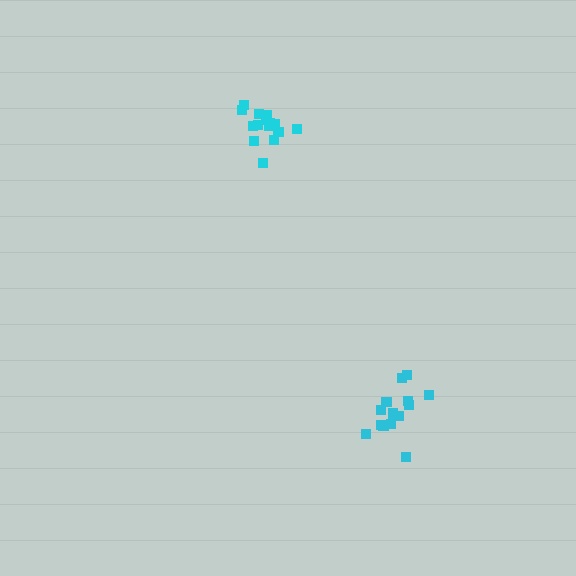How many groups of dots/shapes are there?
There are 2 groups.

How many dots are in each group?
Group 1: 14 dots, Group 2: 15 dots (29 total).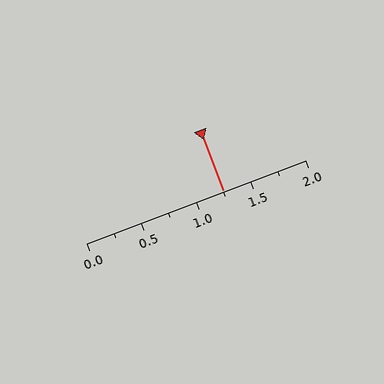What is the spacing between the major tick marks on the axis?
The major ticks are spaced 0.5 apart.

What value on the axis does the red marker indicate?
The marker indicates approximately 1.25.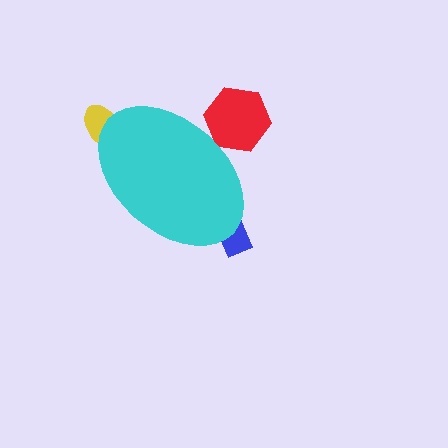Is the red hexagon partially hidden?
Yes, the red hexagon is partially hidden behind the cyan ellipse.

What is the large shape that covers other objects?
A cyan ellipse.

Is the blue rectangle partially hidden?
Yes, the blue rectangle is partially hidden behind the cyan ellipse.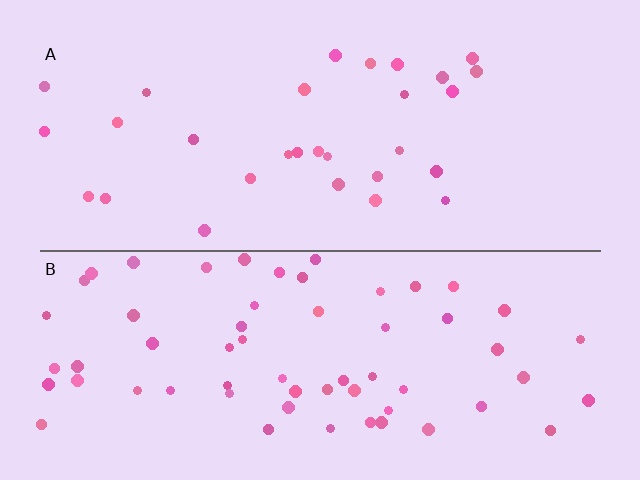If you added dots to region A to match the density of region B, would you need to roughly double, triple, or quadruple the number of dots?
Approximately double.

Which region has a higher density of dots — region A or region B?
B (the bottom).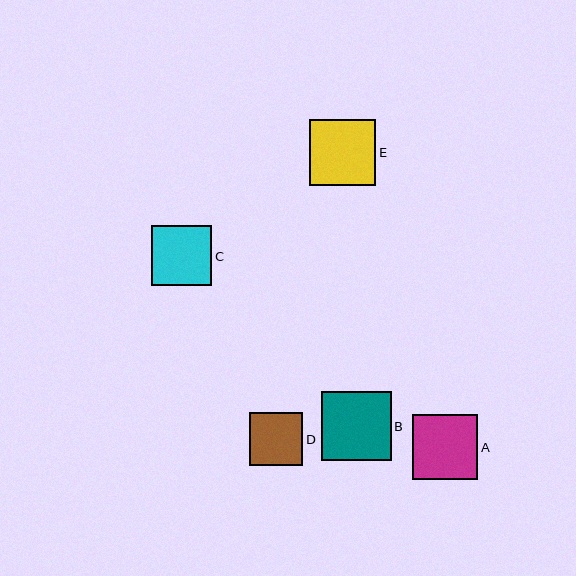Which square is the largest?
Square B is the largest with a size of approximately 69 pixels.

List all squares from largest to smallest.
From largest to smallest: B, E, A, C, D.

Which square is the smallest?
Square D is the smallest with a size of approximately 53 pixels.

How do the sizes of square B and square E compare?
Square B and square E are approximately the same size.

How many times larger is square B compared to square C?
Square B is approximately 1.2 times the size of square C.